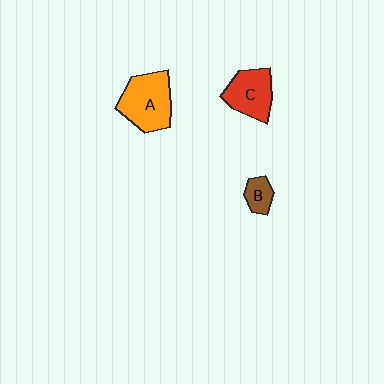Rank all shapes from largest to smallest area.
From largest to smallest: A (orange), C (red), B (brown).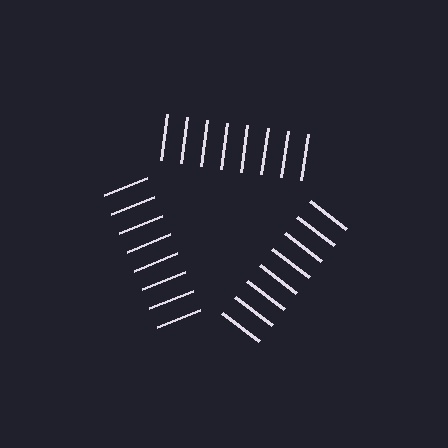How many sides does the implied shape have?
3 sides — the line-ends trace a triangle.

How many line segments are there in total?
24 — 8 along each of the 3 edges.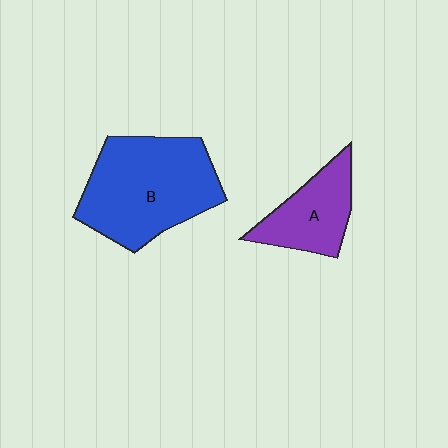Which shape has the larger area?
Shape B (blue).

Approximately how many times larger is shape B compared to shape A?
Approximately 1.9 times.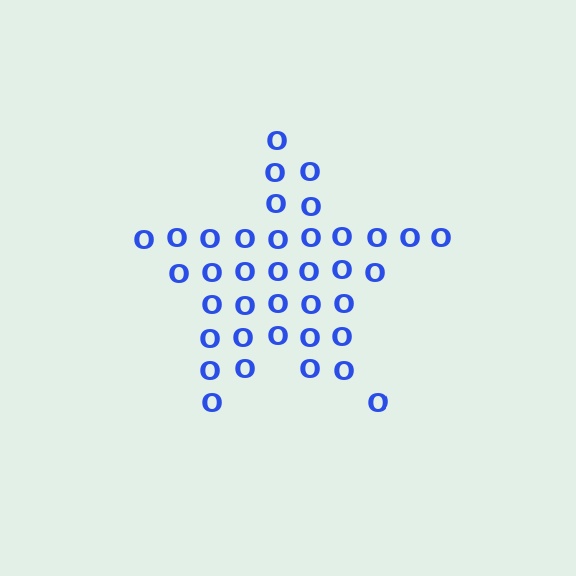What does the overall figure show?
The overall figure shows a star.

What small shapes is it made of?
It is made of small letter O's.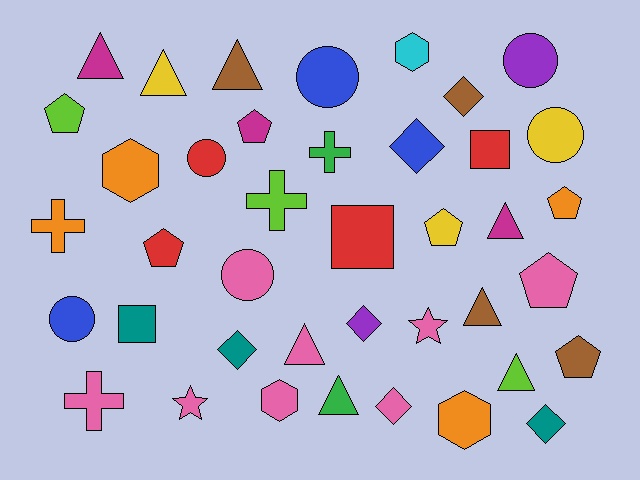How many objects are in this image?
There are 40 objects.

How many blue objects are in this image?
There are 3 blue objects.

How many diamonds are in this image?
There are 6 diamonds.